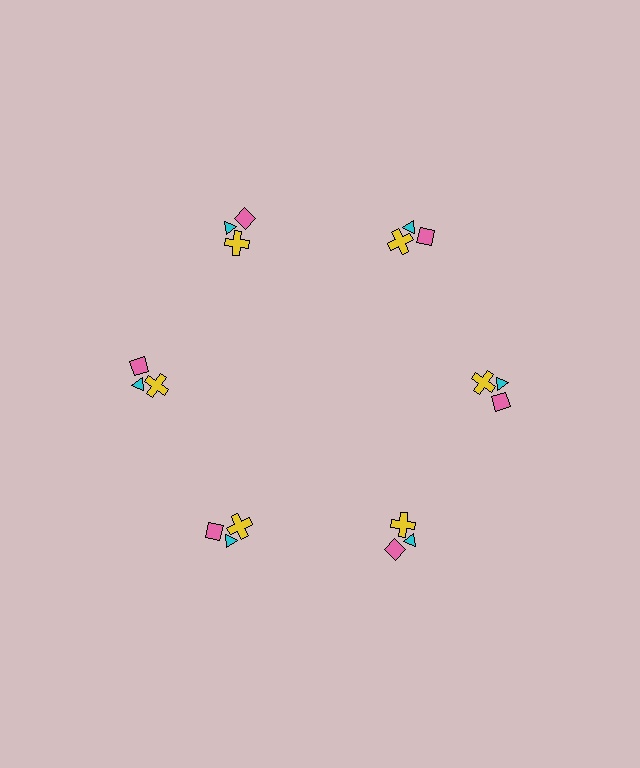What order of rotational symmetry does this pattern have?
This pattern has 6-fold rotational symmetry.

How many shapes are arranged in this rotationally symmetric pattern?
There are 18 shapes, arranged in 6 groups of 3.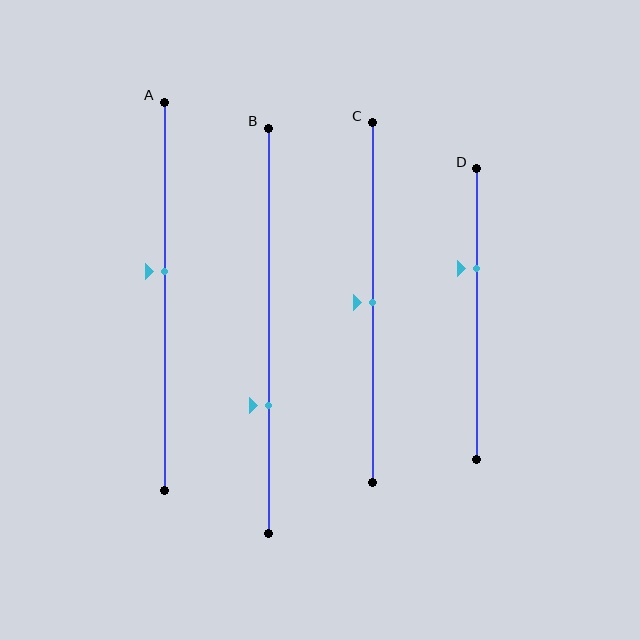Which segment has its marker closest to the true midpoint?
Segment C has its marker closest to the true midpoint.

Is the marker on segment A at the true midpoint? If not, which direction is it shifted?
No, the marker on segment A is shifted upward by about 6% of the segment length.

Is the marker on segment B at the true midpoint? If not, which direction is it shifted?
No, the marker on segment B is shifted downward by about 18% of the segment length.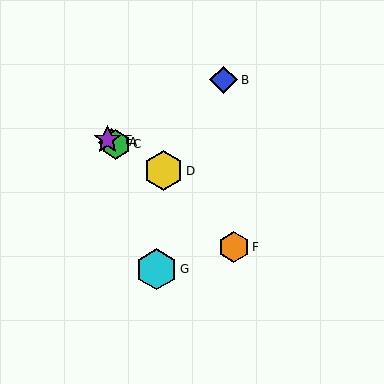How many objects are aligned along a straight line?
4 objects (A, C, D, E) are aligned along a straight line.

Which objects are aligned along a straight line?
Objects A, C, D, E are aligned along a straight line.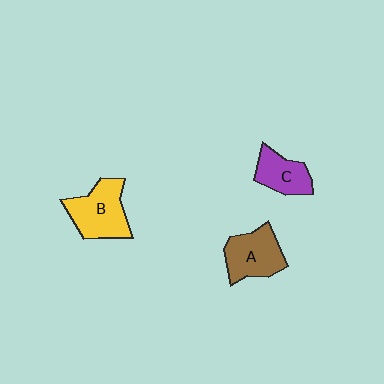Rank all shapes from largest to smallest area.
From largest to smallest: B (yellow), A (brown), C (purple).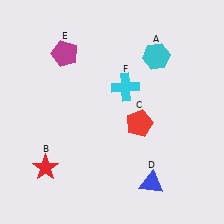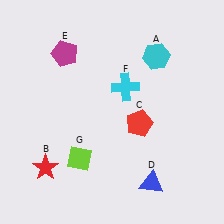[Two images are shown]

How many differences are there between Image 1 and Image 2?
There is 1 difference between the two images.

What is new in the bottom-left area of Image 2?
A lime diamond (G) was added in the bottom-left area of Image 2.